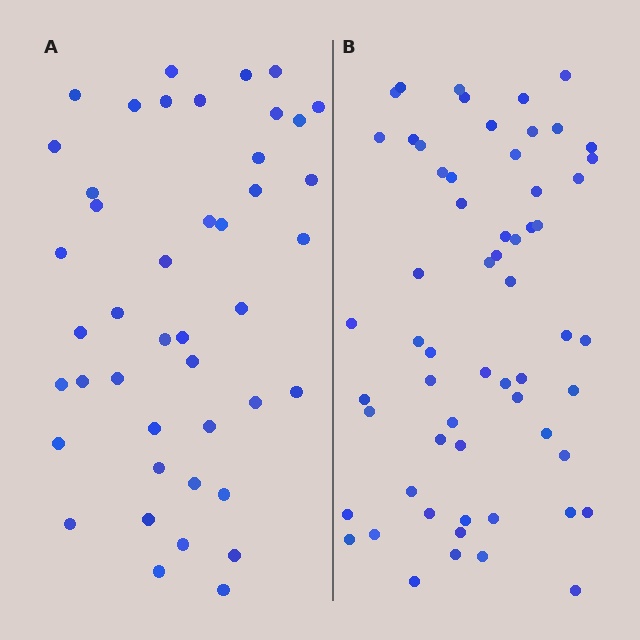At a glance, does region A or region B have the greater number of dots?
Region B (the right region) has more dots.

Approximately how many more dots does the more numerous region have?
Region B has approximately 15 more dots than region A.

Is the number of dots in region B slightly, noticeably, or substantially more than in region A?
Region B has noticeably more, but not dramatically so. The ratio is roughly 1.4 to 1.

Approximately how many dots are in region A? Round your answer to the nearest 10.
About 40 dots. (The exact count is 44, which rounds to 40.)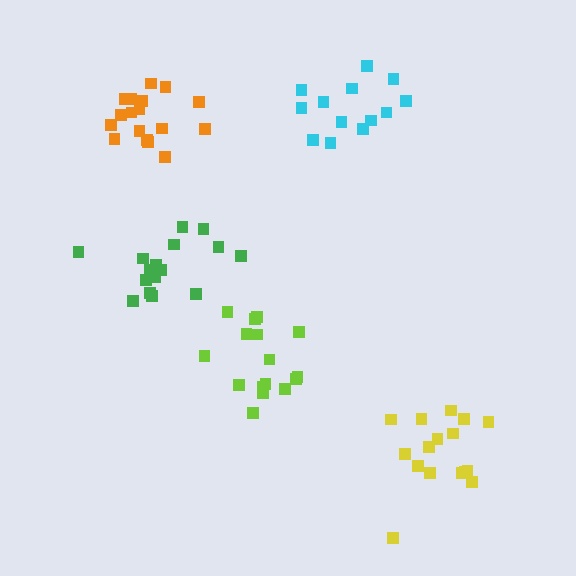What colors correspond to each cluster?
The clusters are colored: cyan, green, yellow, lime, orange.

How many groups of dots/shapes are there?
There are 5 groups.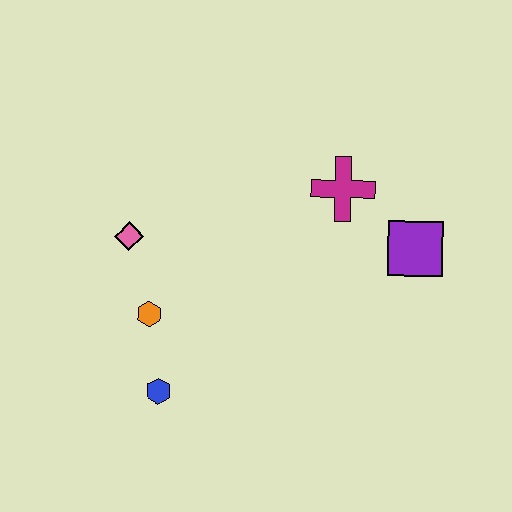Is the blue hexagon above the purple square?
No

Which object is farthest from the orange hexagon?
The purple square is farthest from the orange hexagon.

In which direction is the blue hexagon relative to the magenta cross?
The blue hexagon is below the magenta cross.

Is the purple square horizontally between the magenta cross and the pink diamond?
No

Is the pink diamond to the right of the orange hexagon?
No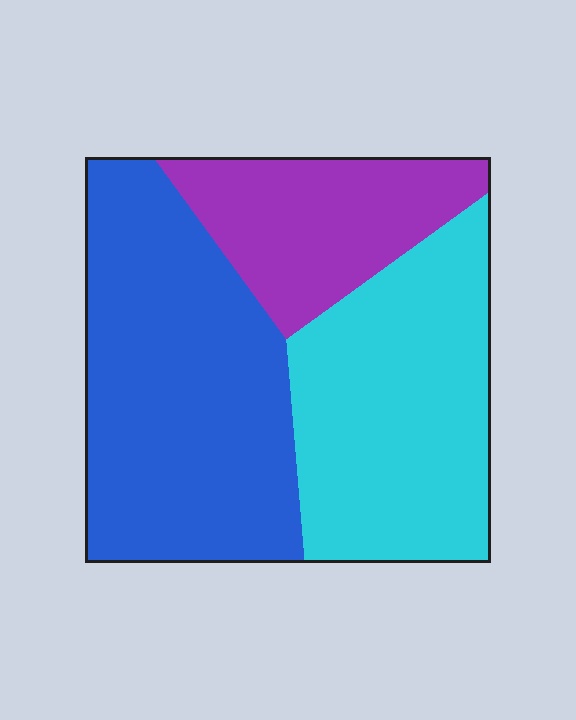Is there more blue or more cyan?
Blue.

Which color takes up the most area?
Blue, at roughly 45%.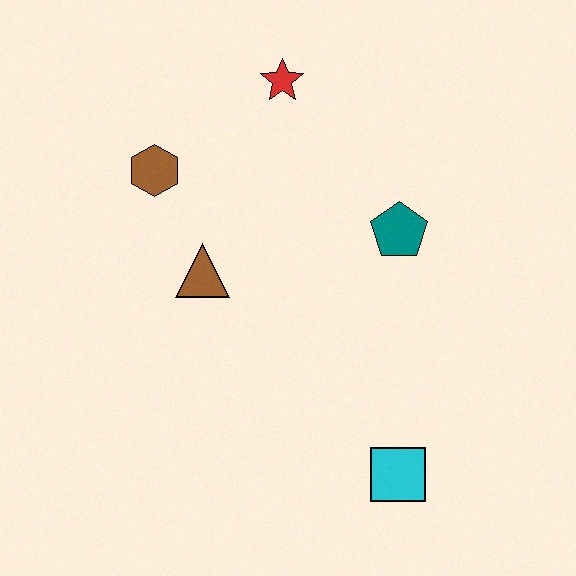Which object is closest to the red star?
The brown hexagon is closest to the red star.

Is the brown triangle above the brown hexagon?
No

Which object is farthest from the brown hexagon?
The cyan square is farthest from the brown hexagon.